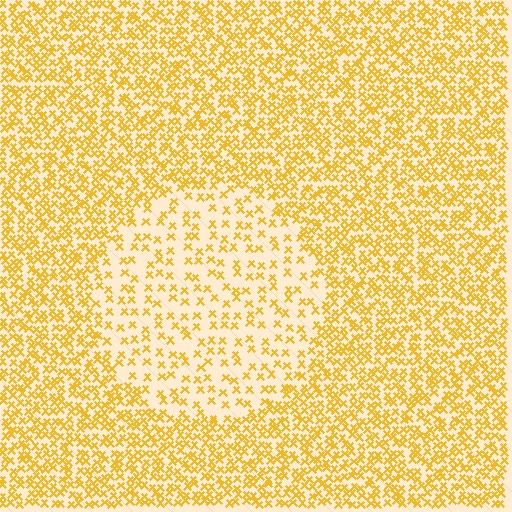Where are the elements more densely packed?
The elements are more densely packed outside the circle boundary.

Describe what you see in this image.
The image contains small yellow elements arranged at two different densities. A circle-shaped region is visible where the elements are less densely packed than the surrounding area.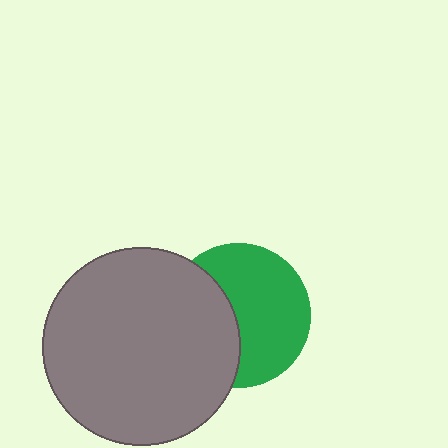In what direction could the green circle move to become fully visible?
The green circle could move right. That would shift it out from behind the gray circle entirely.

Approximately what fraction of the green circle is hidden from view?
Roughly 40% of the green circle is hidden behind the gray circle.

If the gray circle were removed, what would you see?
You would see the complete green circle.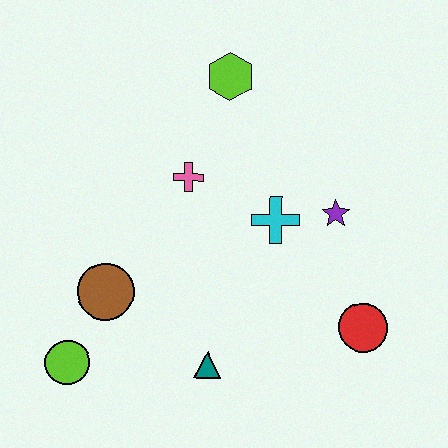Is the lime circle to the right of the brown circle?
No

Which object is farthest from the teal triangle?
The lime hexagon is farthest from the teal triangle.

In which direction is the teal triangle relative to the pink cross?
The teal triangle is below the pink cross.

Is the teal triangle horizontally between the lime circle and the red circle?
Yes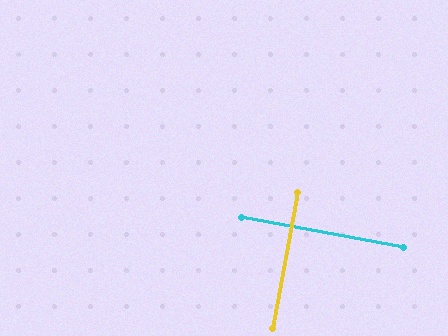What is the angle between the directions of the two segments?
Approximately 90 degrees.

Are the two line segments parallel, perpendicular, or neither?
Perpendicular — they meet at approximately 90°.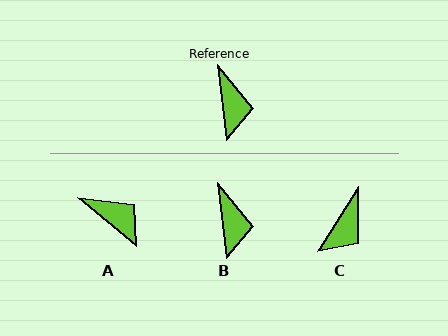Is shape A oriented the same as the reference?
No, it is off by about 44 degrees.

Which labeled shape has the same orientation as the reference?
B.